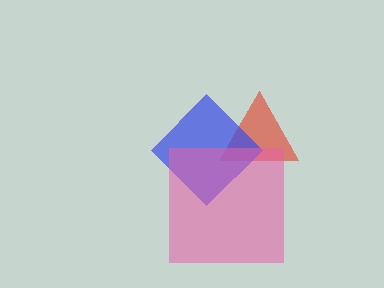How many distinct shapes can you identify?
There are 3 distinct shapes: a red triangle, a blue diamond, a pink square.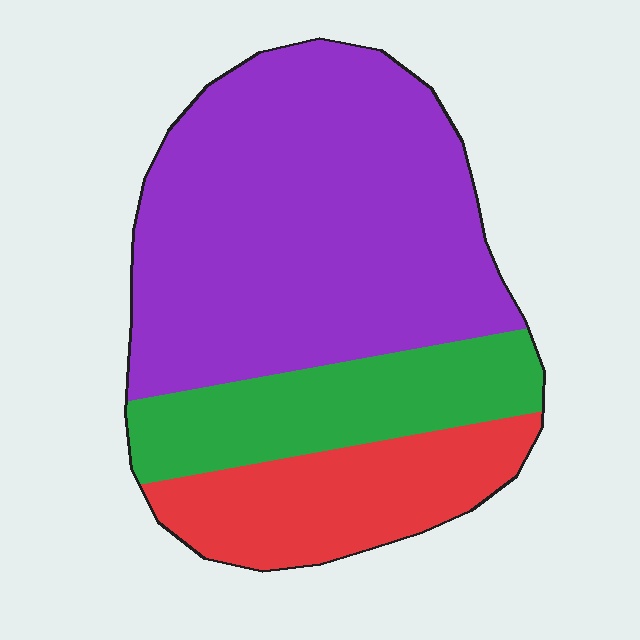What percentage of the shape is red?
Red takes up less than a quarter of the shape.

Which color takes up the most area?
Purple, at roughly 60%.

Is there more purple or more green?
Purple.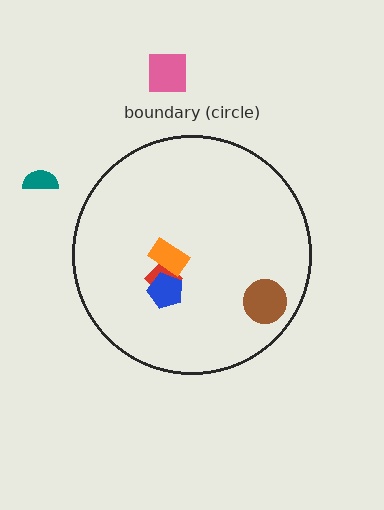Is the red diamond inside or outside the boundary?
Inside.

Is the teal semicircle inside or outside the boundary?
Outside.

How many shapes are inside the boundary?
4 inside, 2 outside.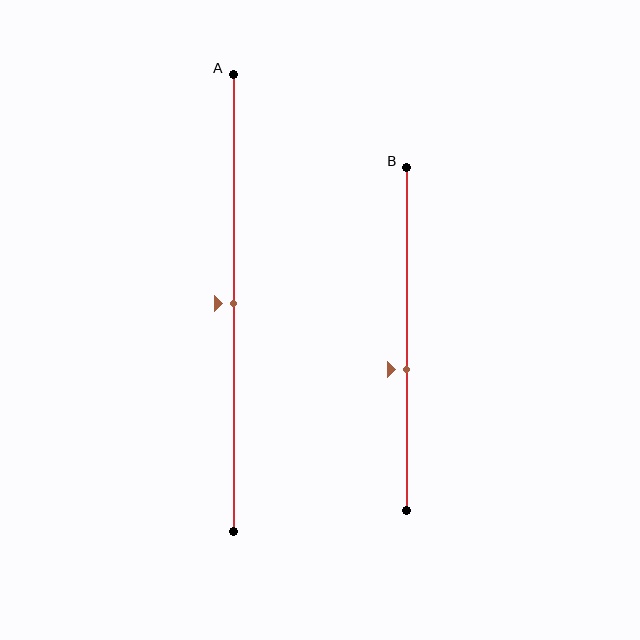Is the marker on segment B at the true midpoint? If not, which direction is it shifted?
No, the marker on segment B is shifted downward by about 9% of the segment length.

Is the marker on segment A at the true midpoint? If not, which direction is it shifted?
Yes, the marker on segment A is at the true midpoint.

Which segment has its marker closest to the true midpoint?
Segment A has its marker closest to the true midpoint.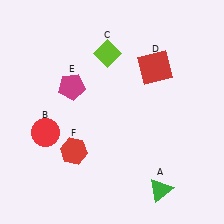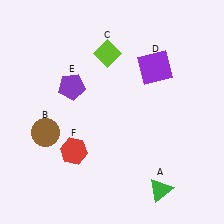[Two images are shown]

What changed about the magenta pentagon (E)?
In Image 1, E is magenta. In Image 2, it changed to purple.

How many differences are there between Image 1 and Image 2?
There are 3 differences between the two images.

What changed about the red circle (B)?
In Image 1, B is red. In Image 2, it changed to brown.